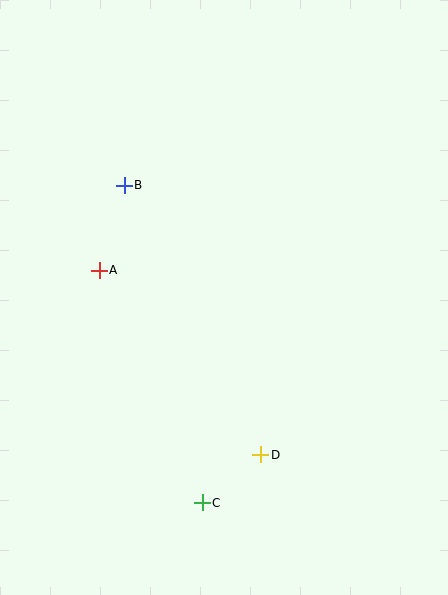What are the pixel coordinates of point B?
Point B is at (124, 185).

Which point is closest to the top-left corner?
Point B is closest to the top-left corner.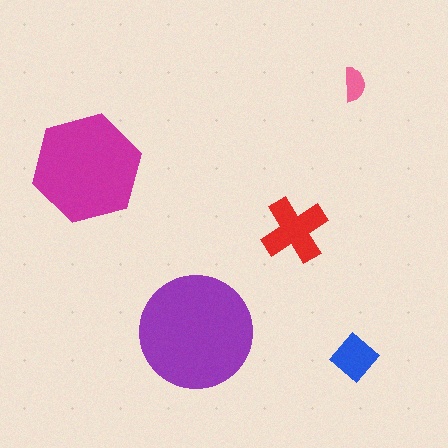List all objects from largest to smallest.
The purple circle, the magenta hexagon, the red cross, the blue diamond, the pink semicircle.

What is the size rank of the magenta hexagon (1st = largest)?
2nd.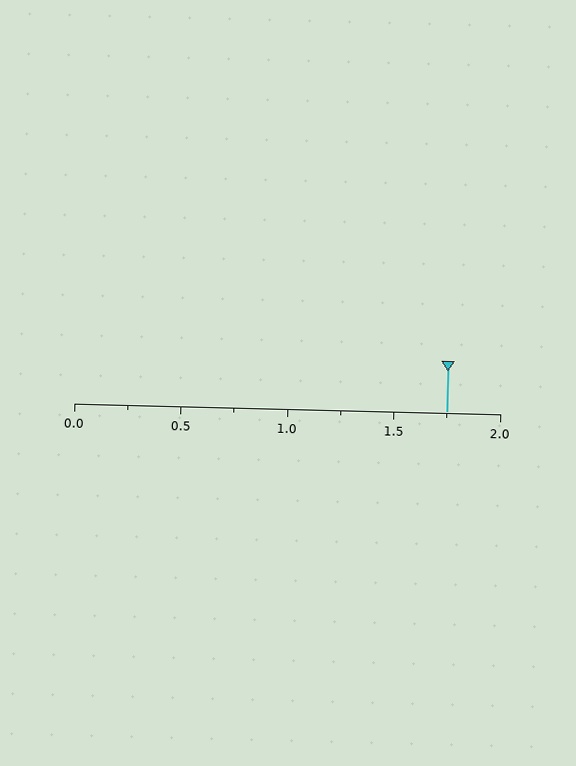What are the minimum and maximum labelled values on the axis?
The axis runs from 0.0 to 2.0.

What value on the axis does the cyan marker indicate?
The marker indicates approximately 1.75.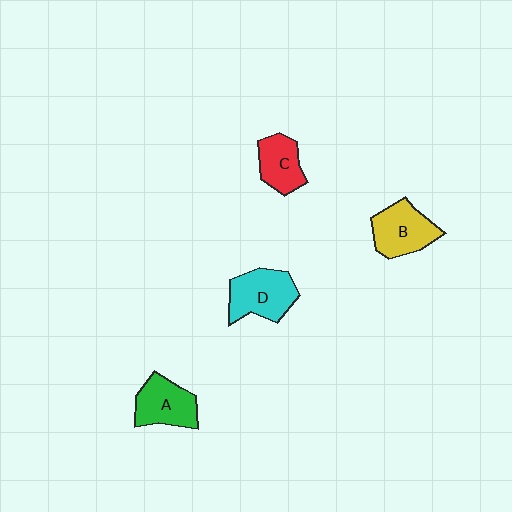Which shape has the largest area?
Shape D (cyan).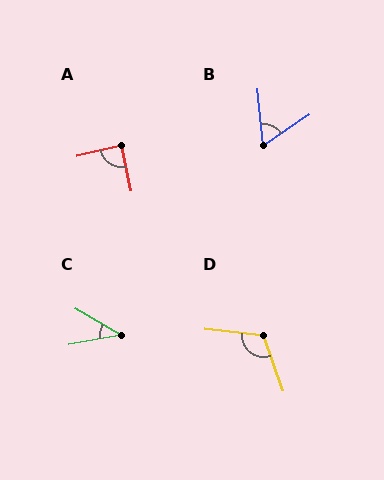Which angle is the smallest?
C, at approximately 40 degrees.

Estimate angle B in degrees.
Approximately 61 degrees.